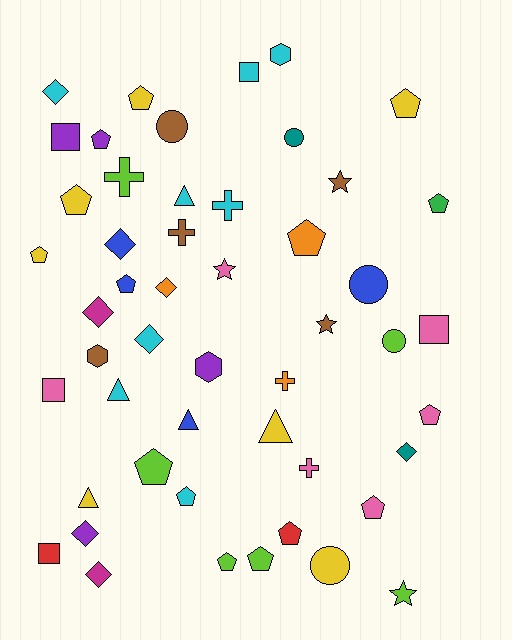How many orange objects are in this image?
There are 3 orange objects.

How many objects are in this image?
There are 50 objects.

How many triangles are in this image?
There are 5 triangles.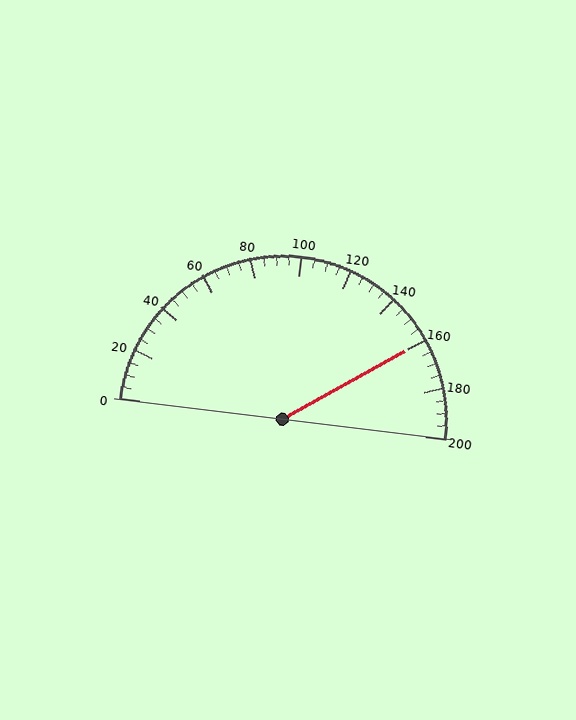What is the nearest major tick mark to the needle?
The nearest major tick mark is 160.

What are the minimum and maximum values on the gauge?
The gauge ranges from 0 to 200.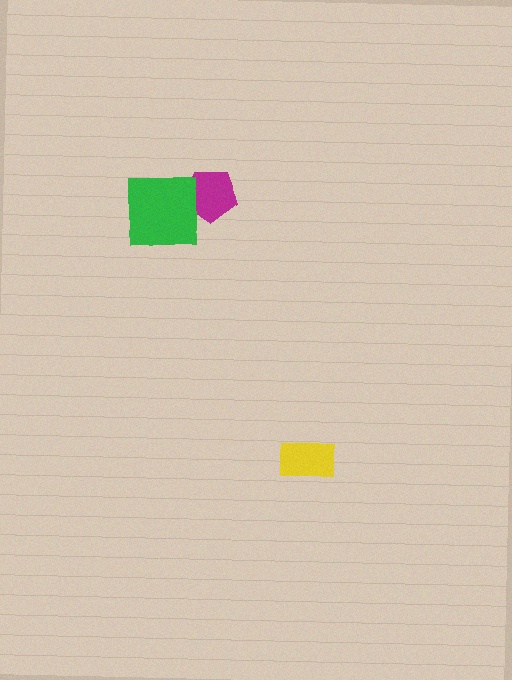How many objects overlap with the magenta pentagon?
1 object overlaps with the magenta pentagon.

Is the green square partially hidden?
No, no other shape covers it.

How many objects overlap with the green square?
1 object overlaps with the green square.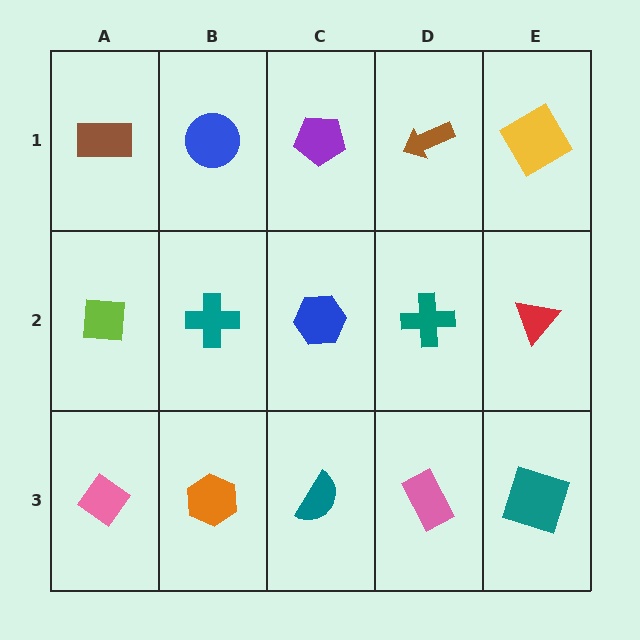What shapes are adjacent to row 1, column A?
A lime square (row 2, column A), a blue circle (row 1, column B).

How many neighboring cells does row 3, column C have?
3.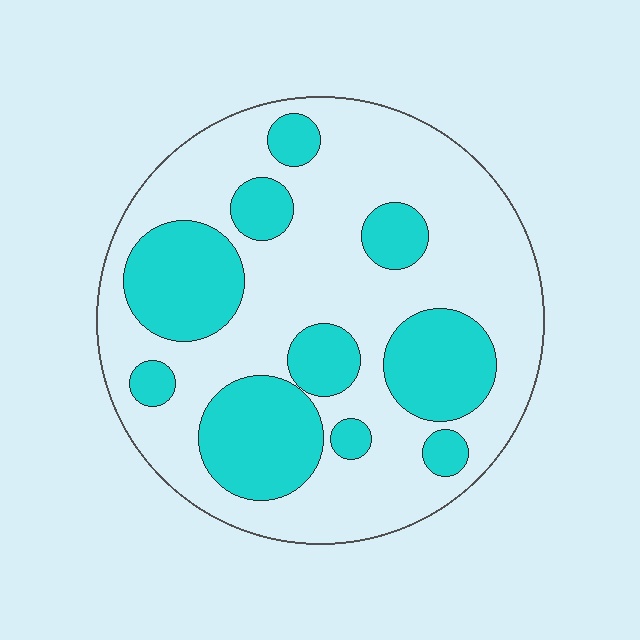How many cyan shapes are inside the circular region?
10.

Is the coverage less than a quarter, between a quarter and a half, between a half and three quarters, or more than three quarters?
Between a quarter and a half.